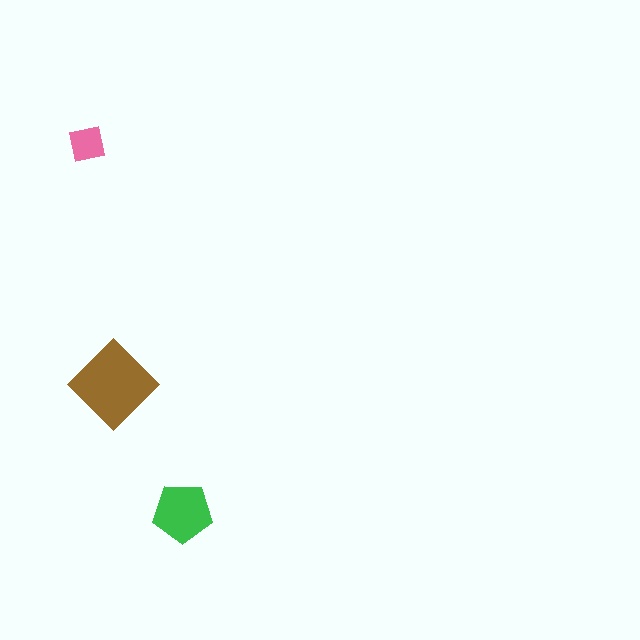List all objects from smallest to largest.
The pink square, the green pentagon, the brown diamond.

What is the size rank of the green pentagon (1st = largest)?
2nd.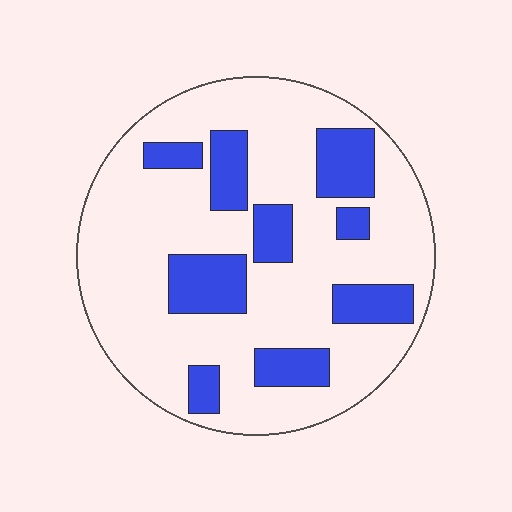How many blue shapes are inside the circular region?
9.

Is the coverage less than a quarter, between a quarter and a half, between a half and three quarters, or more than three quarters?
Less than a quarter.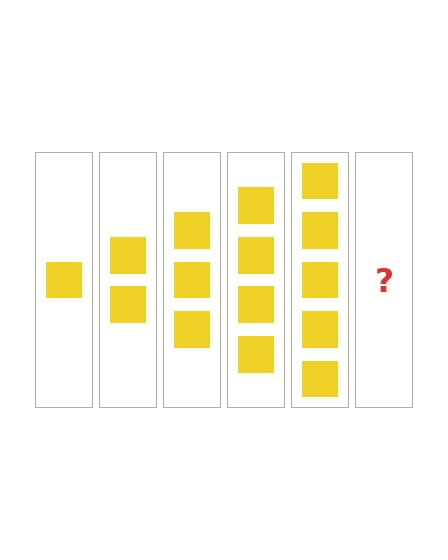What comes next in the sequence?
The next element should be 6 squares.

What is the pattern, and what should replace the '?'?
The pattern is that each step adds one more square. The '?' should be 6 squares.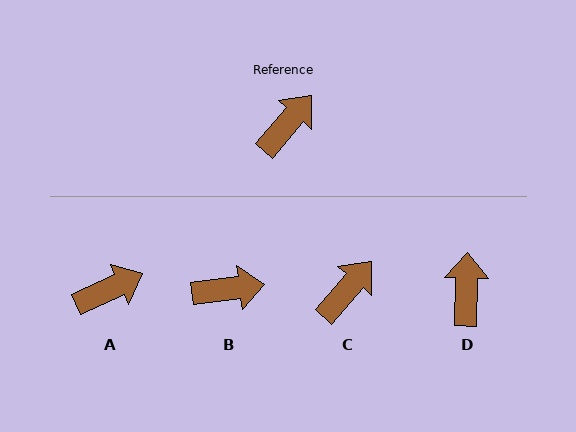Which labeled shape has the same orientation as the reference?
C.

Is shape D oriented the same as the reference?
No, it is off by about 39 degrees.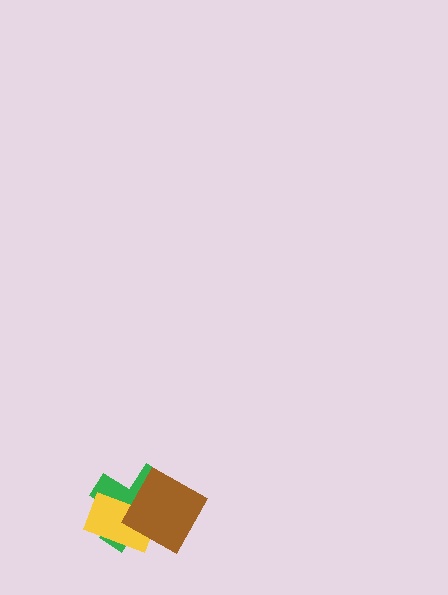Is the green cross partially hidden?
Yes, it is partially covered by another shape.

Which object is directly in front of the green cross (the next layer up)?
The yellow rectangle is directly in front of the green cross.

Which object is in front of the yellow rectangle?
The brown diamond is in front of the yellow rectangle.